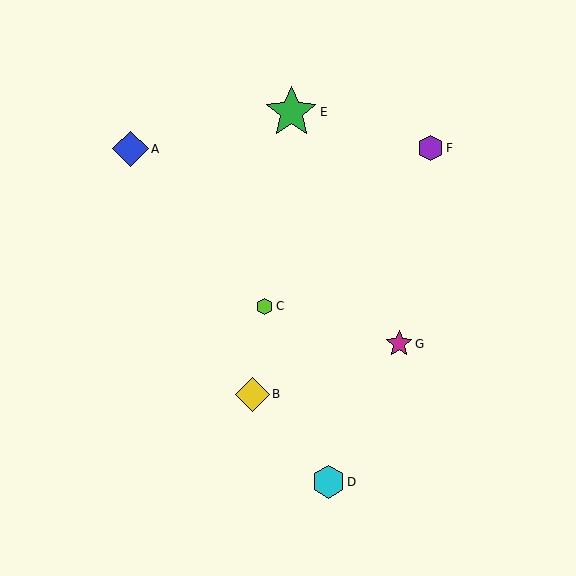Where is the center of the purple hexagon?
The center of the purple hexagon is at (431, 148).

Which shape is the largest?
The green star (labeled E) is the largest.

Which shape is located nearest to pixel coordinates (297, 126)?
The green star (labeled E) at (291, 112) is nearest to that location.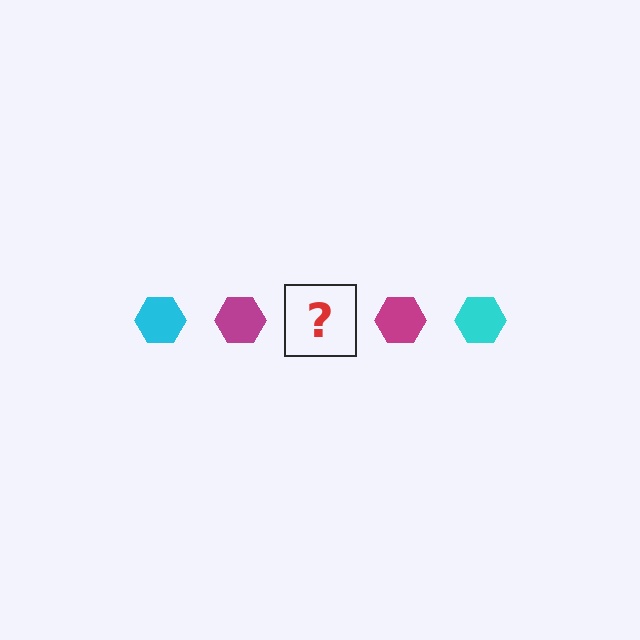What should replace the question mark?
The question mark should be replaced with a cyan hexagon.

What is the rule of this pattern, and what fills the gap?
The rule is that the pattern cycles through cyan, magenta hexagons. The gap should be filled with a cyan hexagon.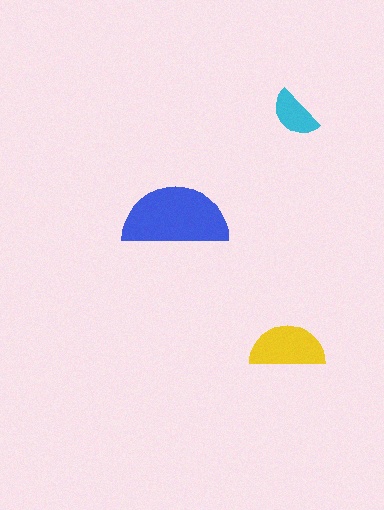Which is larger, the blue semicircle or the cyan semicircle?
The blue one.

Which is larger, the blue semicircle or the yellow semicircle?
The blue one.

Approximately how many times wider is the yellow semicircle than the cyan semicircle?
About 1.5 times wider.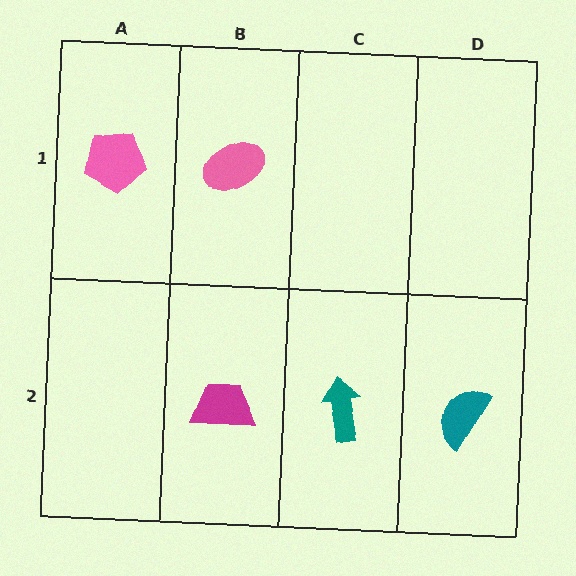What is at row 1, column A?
A pink pentagon.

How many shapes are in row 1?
2 shapes.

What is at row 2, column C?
A teal arrow.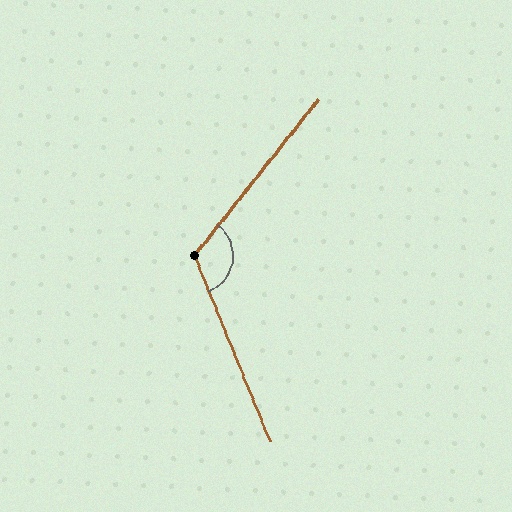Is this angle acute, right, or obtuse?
It is obtuse.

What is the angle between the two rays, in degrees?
Approximately 120 degrees.